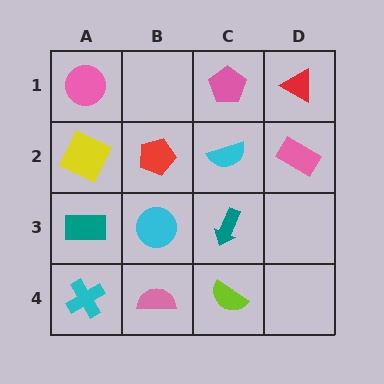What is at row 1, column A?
A pink circle.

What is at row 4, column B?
A pink semicircle.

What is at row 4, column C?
A lime semicircle.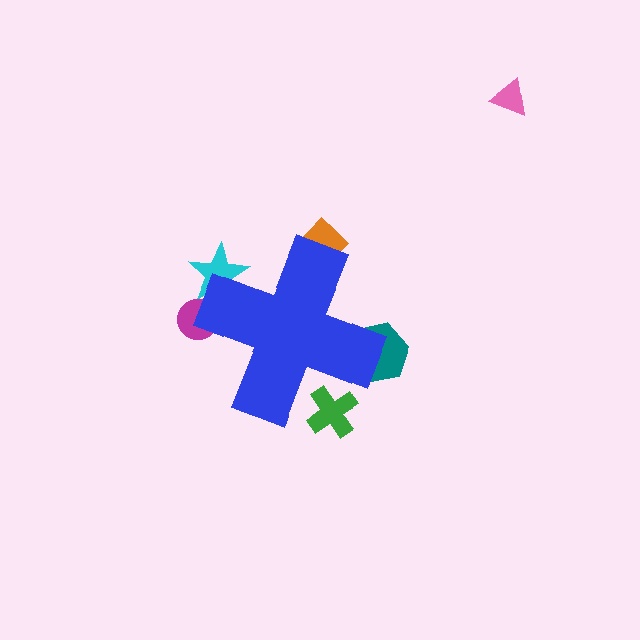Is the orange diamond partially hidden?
Yes, the orange diamond is partially hidden behind the blue cross.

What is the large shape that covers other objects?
A blue cross.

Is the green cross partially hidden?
Yes, the green cross is partially hidden behind the blue cross.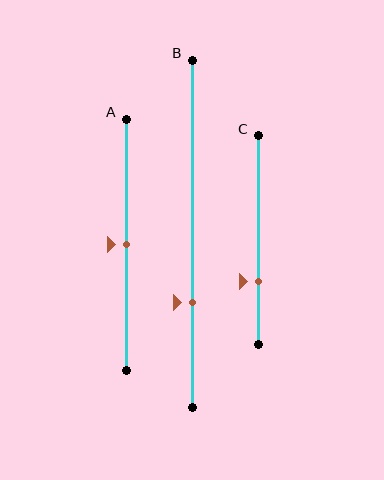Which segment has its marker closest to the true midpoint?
Segment A has its marker closest to the true midpoint.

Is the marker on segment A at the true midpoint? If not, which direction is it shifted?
Yes, the marker on segment A is at the true midpoint.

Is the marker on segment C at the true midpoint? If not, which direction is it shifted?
No, the marker on segment C is shifted downward by about 20% of the segment length.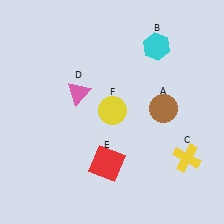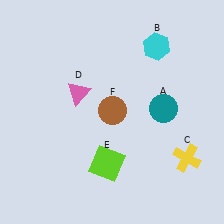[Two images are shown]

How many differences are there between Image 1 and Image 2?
There are 3 differences between the two images.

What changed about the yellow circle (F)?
In Image 1, F is yellow. In Image 2, it changed to brown.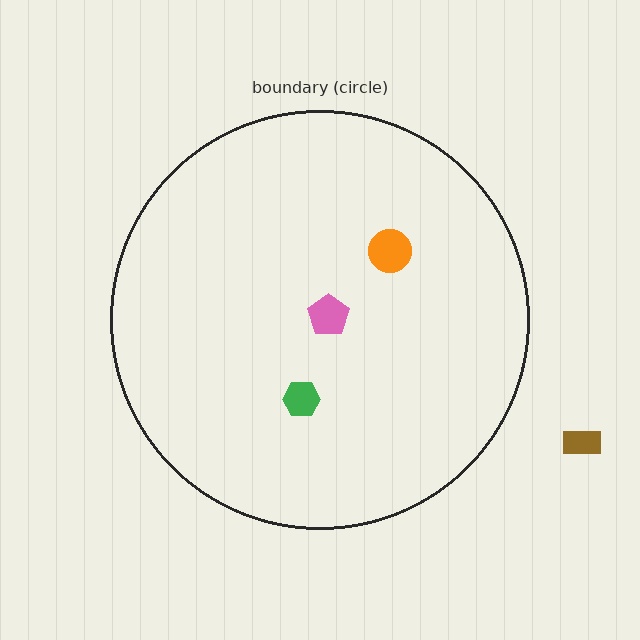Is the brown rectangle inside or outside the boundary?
Outside.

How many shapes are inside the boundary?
3 inside, 1 outside.